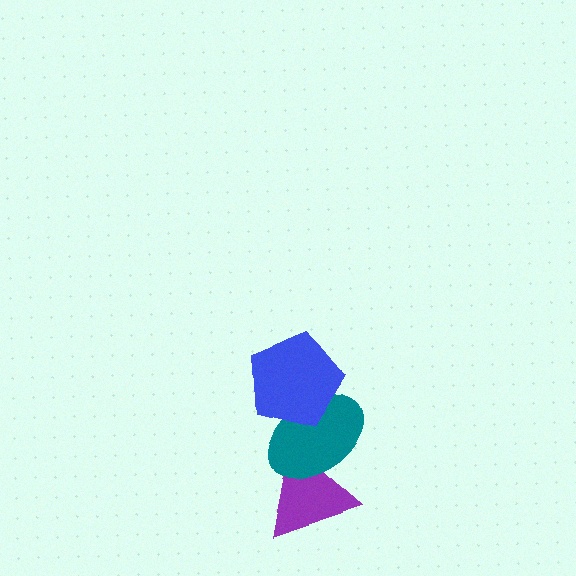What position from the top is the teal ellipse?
The teal ellipse is 2nd from the top.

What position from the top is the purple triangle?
The purple triangle is 3rd from the top.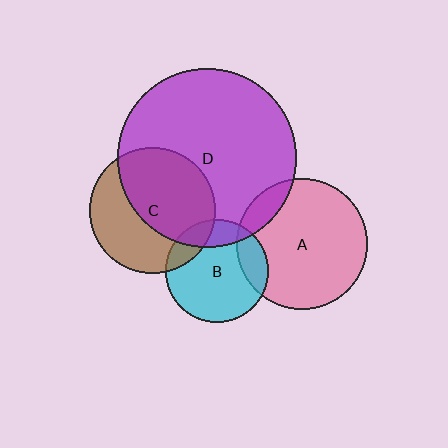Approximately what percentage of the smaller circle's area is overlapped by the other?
Approximately 10%.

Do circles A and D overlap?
Yes.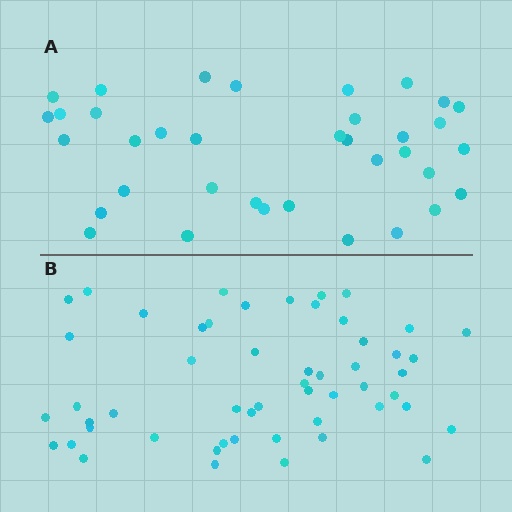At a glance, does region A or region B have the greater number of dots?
Region B (the bottom region) has more dots.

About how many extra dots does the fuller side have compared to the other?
Region B has approximately 15 more dots than region A.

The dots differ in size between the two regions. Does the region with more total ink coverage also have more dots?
No. Region A has more total ink coverage because its dots are larger, but region B actually contains more individual dots. Total area can be misleading — the number of items is what matters here.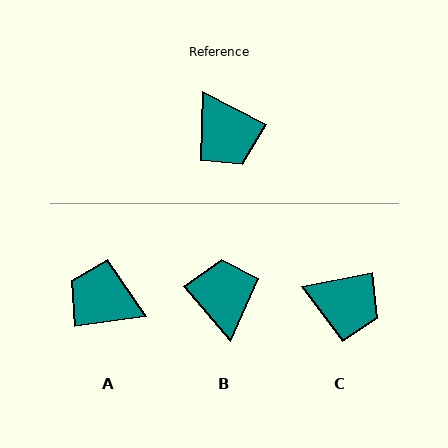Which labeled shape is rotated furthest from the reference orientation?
B, about 158 degrees away.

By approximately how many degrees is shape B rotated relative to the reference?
Approximately 158 degrees counter-clockwise.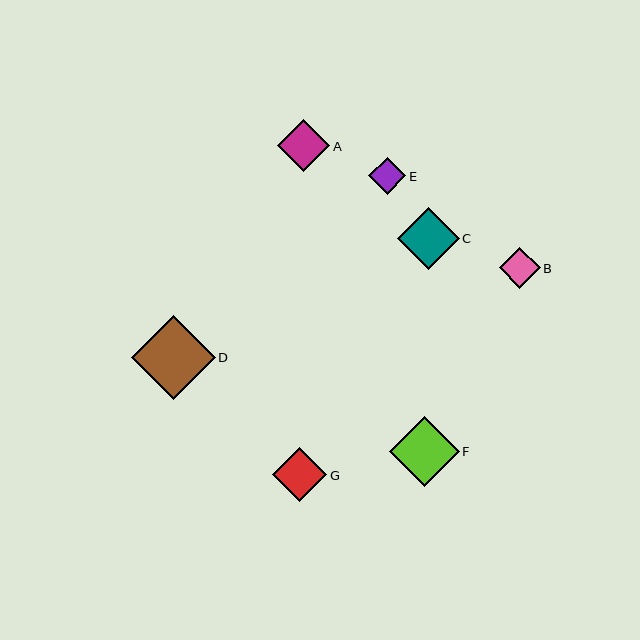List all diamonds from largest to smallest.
From largest to smallest: D, F, C, G, A, B, E.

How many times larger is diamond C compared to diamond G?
Diamond C is approximately 1.1 times the size of diamond G.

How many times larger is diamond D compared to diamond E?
Diamond D is approximately 2.3 times the size of diamond E.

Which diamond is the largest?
Diamond D is the largest with a size of approximately 84 pixels.